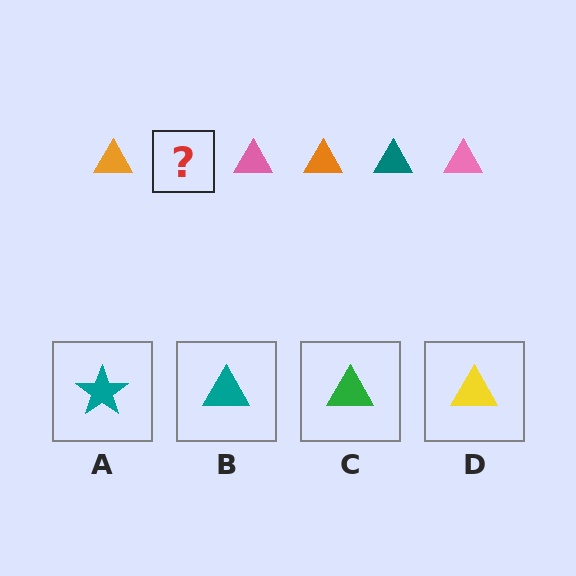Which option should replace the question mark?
Option B.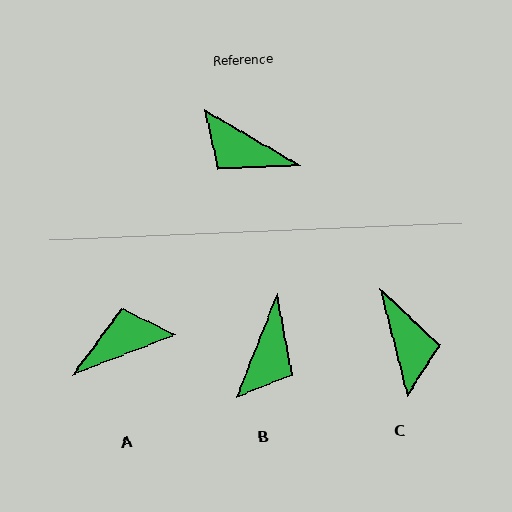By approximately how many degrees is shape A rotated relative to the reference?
Approximately 129 degrees clockwise.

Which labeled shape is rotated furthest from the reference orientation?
C, about 135 degrees away.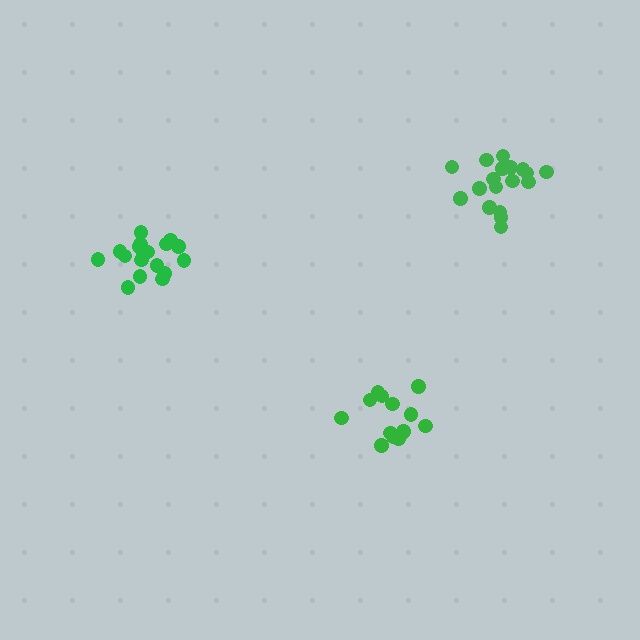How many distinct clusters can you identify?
There are 3 distinct clusters.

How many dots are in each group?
Group 1: 18 dots, Group 2: 14 dots, Group 3: 20 dots (52 total).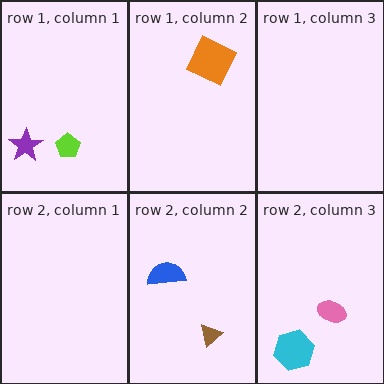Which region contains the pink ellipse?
The row 2, column 3 region.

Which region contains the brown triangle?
The row 2, column 2 region.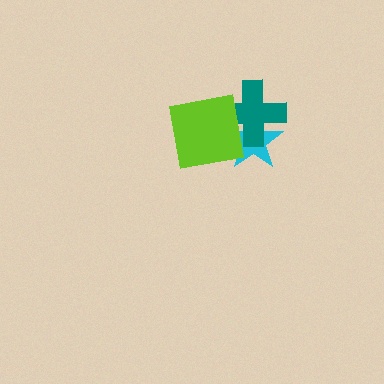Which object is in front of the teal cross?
The lime square is in front of the teal cross.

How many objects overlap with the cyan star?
2 objects overlap with the cyan star.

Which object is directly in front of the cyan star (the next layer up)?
The teal cross is directly in front of the cyan star.